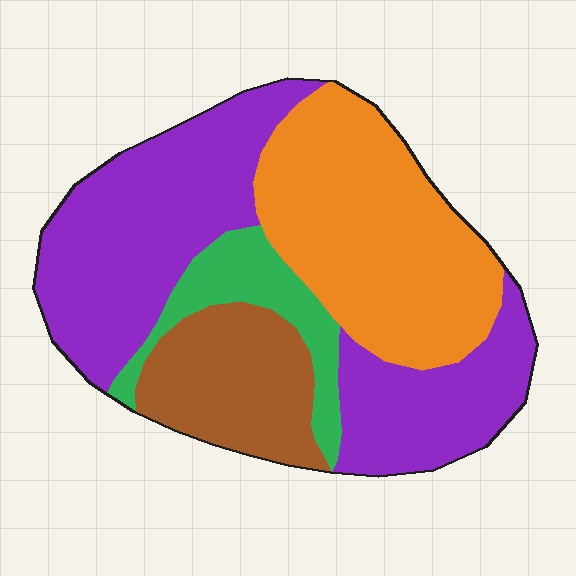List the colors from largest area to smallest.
From largest to smallest: purple, orange, brown, green.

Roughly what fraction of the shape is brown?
Brown takes up about one sixth (1/6) of the shape.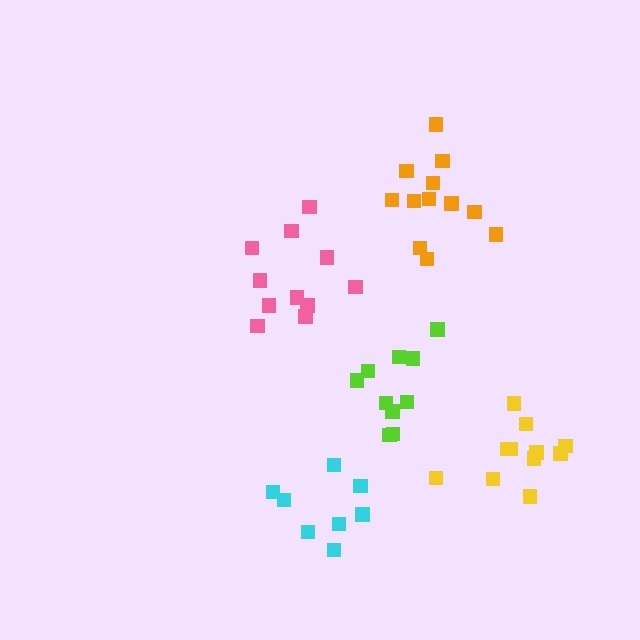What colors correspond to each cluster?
The clusters are colored: lime, yellow, pink, cyan, orange.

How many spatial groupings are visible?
There are 5 spatial groupings.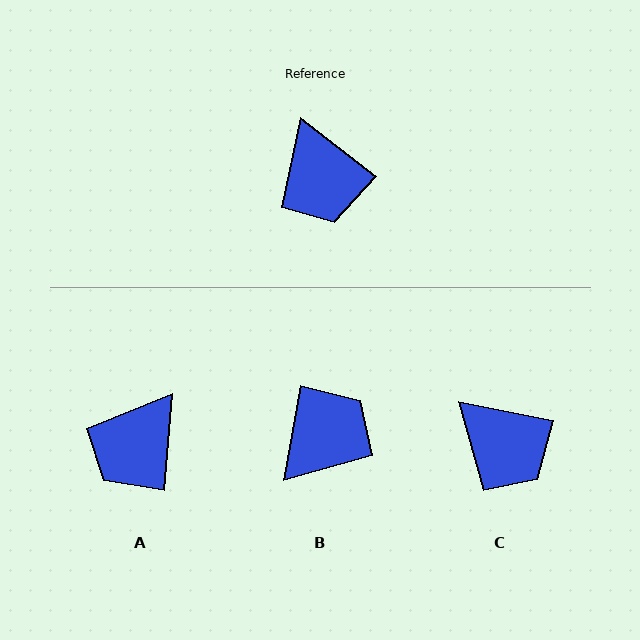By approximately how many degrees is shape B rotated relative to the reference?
Approximately 118 degrees counter-clockwise.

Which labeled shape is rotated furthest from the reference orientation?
B, about 118 degrees away.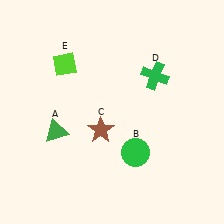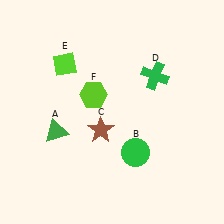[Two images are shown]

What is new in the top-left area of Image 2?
A lime hexagon (F) was added in the top-left area of Image 2.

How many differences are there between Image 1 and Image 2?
There is 1 difference between the two images.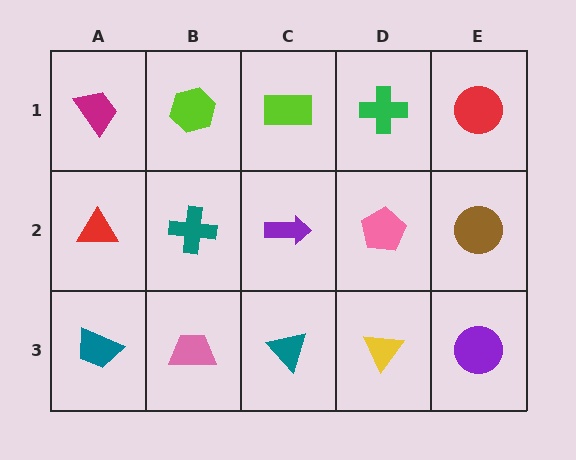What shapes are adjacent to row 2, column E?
A red circle (row 1, column E), a purple circle (row 3, column E), a pink pentagon (row 2, column D).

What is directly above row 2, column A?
A magenta trapezoid.